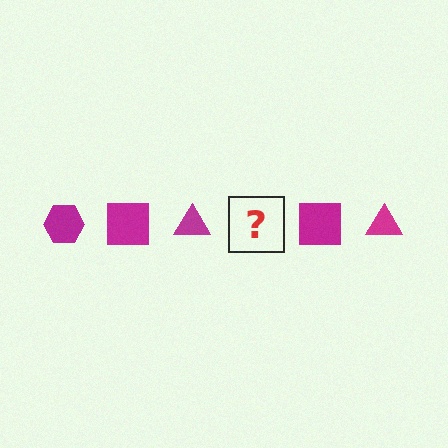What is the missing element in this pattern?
The missing element is a magenta hexagon.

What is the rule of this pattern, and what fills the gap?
The rule is that the pattern cycles through hexagon, square, triangle shapes in magenta. The gap should be filled with a magenta hexagon.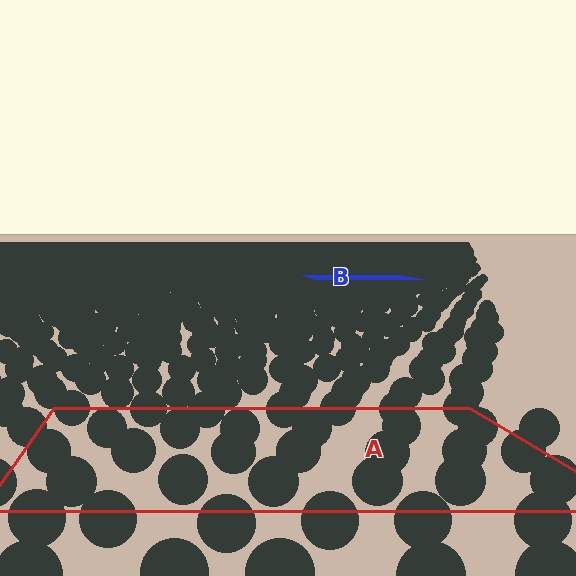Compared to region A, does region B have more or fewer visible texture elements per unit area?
Region B has more texture elements per unit area — they are packed more densely because it is farther away.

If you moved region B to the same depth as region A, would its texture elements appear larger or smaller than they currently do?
They would appear larger. At a closer depth, the same texture elements are projected at a bigger on-screen size.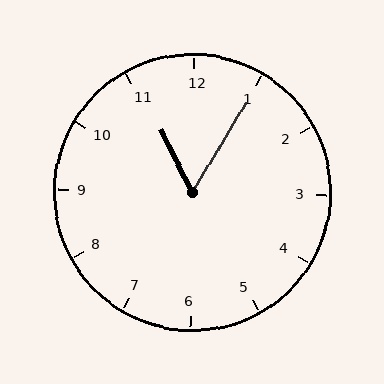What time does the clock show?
11:05.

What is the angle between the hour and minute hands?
Approximately 58 degrees.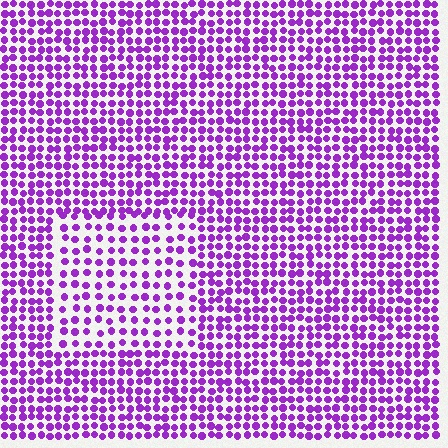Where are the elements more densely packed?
The elements are more densely packed outside the rectangle boundary.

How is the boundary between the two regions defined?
The boundary is defined by a change in element density (approximately 1.7x ratio). All elements are the same color, size, and shape.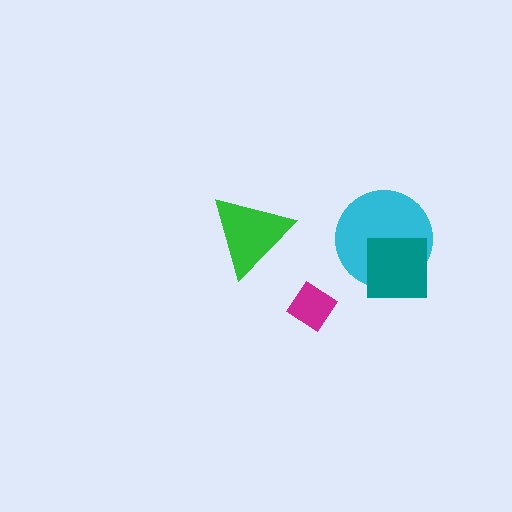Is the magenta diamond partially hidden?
No, no other shape covers it.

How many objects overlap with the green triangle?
0 objects overlap with the green triangle.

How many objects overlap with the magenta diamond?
0 objects overlap with the magenta diamond.